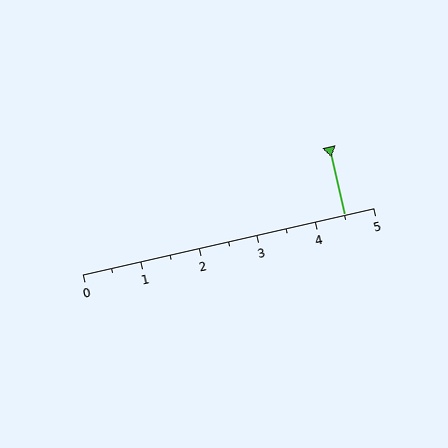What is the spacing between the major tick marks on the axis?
The major ticks are spaced 1 apart.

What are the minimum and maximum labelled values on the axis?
The axis runs from 0 to 5.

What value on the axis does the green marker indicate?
The marker indicates approximately 4.5.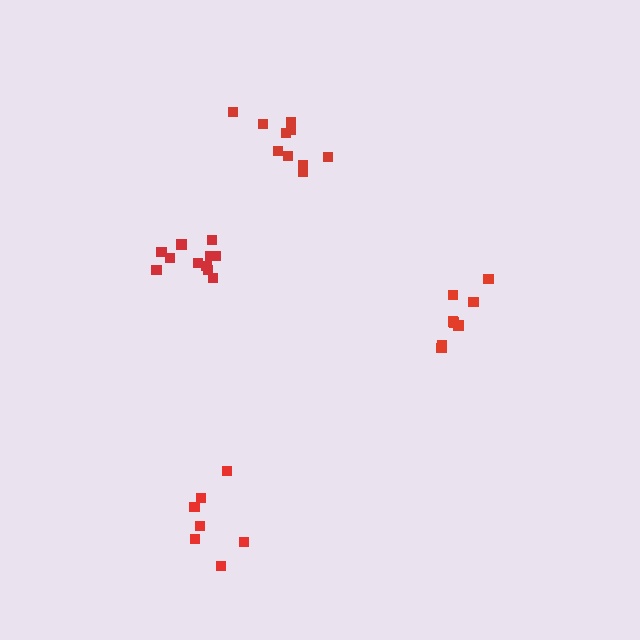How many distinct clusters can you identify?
There are 4 distinct clusters.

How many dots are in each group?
Group 1: 8 dots, Group 2: 11 dots, Group 3: 10 dots, Group 4: 7 dots (36 total).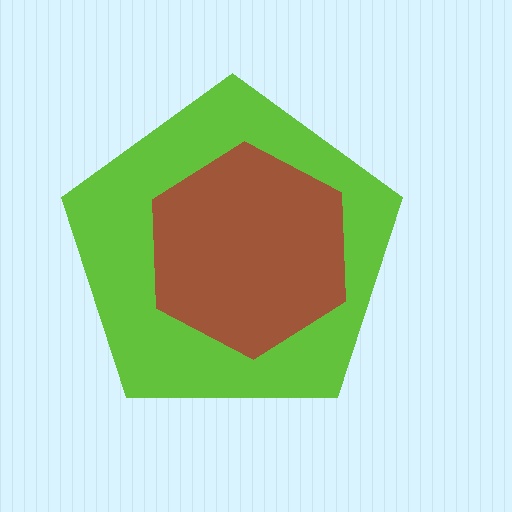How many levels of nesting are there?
2.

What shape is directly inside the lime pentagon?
The brown hexagon.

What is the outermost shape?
The lime pentagon.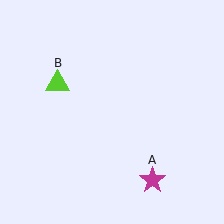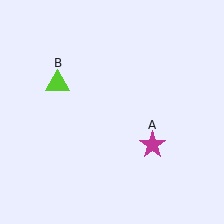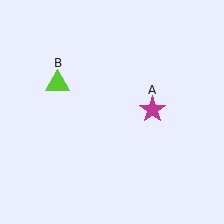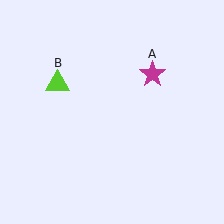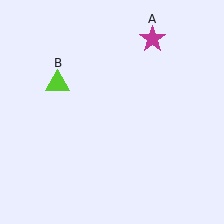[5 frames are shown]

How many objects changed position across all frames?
1 object changed position: magenta star (object A).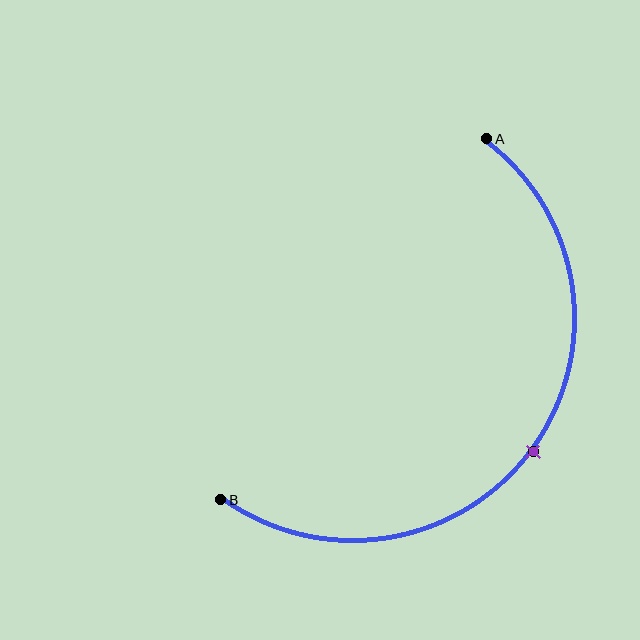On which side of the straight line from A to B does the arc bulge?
The arc bulges below and to the right of the straight line connecting A and B.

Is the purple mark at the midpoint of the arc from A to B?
Yes. The purple mark lies on the arc at equal arc-length from both A and B — it is the arc midpoint.